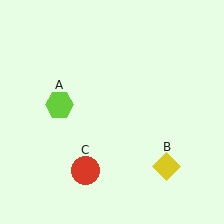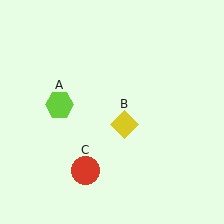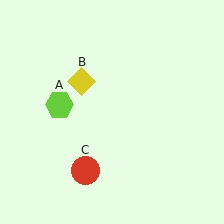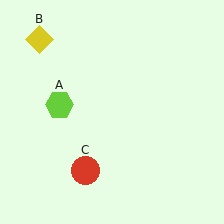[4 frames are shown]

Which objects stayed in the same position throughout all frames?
Lime hexagon (object A) and red circle (object C) remained stationary.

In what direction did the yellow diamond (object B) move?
The yellow diamond (object B) moved up and to the left.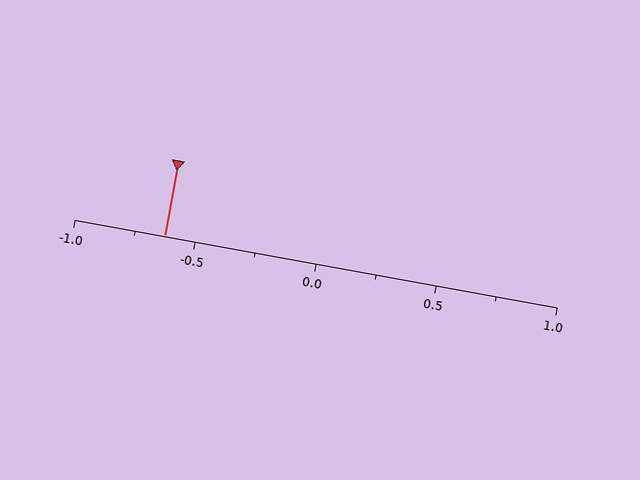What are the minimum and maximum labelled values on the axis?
The axis runs from -1.0 to 1.0.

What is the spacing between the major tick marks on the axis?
The major ticks are spaced 0.5 apart.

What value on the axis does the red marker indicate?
The marker indicates approximately -0.62.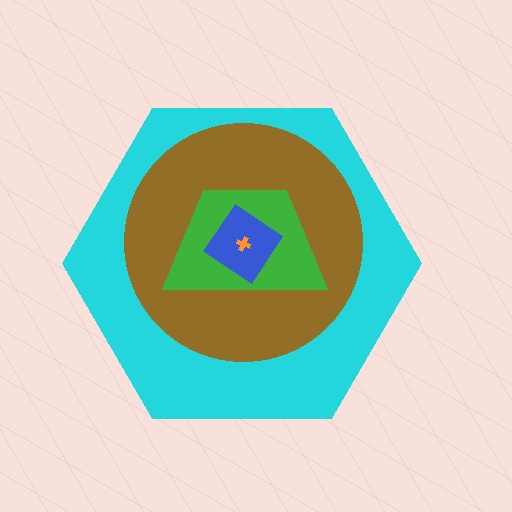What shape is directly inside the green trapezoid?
The blue diamond.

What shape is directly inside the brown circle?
The green trapezoid.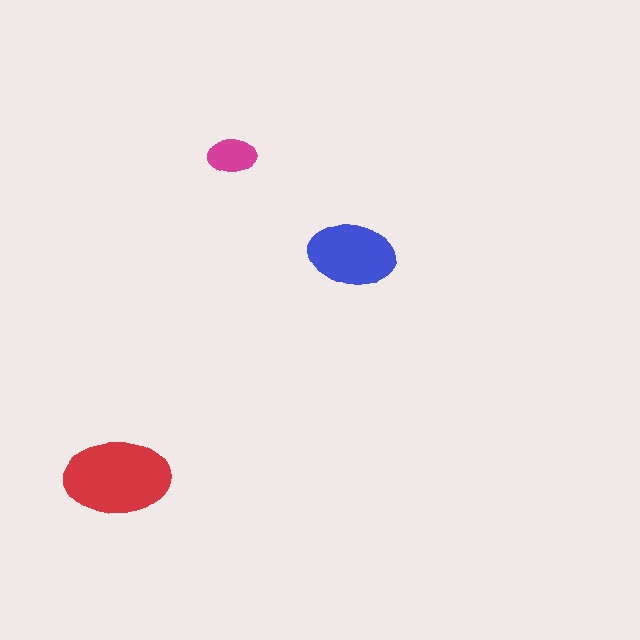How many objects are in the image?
There are 3 objects in the image.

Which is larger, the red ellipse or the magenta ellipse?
The red one.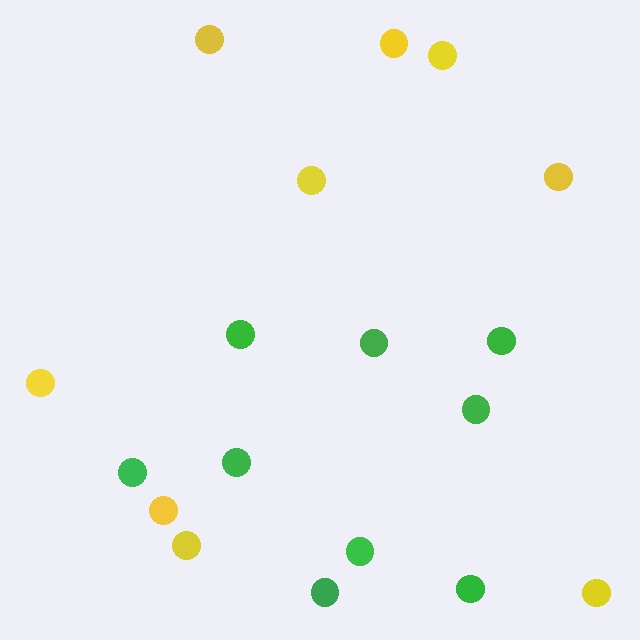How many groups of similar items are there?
There are 2 groups: one group of yellow circles (9) and one group of green circles (9).